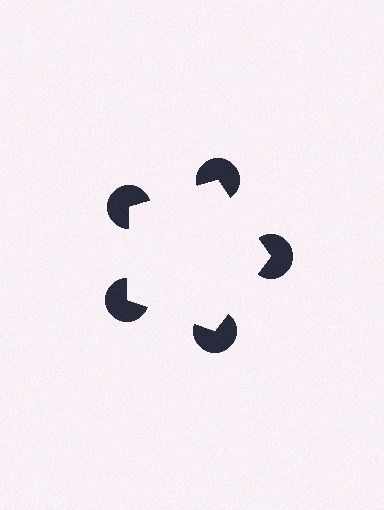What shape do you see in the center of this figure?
An illusory pentagon — its edges are inferred from the aligned wedge cuts in the pac-man discs, not physically drawn.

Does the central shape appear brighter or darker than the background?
It typically appears slightly brighter than the background, even though no actual brightness change is drawn.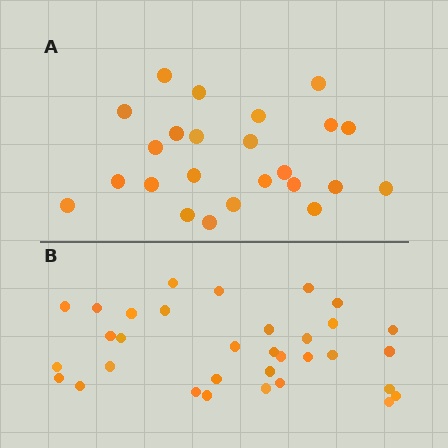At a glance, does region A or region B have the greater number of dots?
Region B (the bottom region) has more dots.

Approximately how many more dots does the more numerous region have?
Region B has roughly 8 or so more dots than region A.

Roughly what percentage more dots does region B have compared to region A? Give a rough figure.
About 40% more.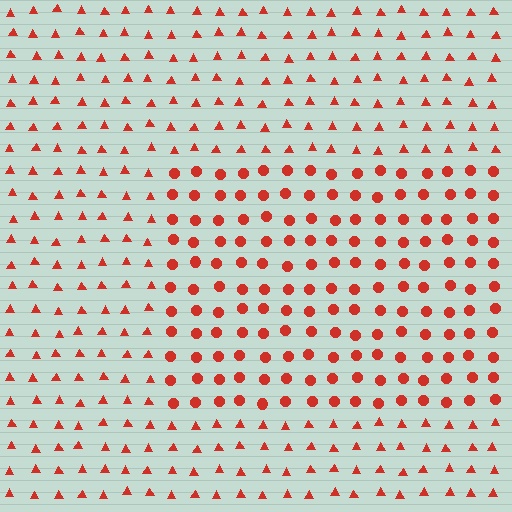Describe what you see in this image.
The image is filled with small red elements arranged in a uniform grid. A rectangle-shaped region contains circles, while the surrounding area contains triangles. The boundary is defined purely by the change in element shape.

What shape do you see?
I see a rectangle.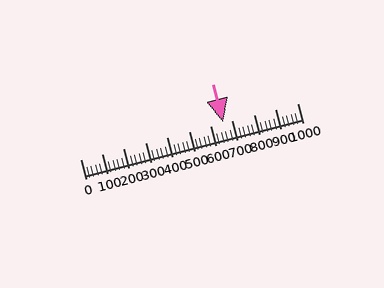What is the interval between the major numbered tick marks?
The major tick marks are spaced 100 units apart.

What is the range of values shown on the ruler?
The ruler shows values from 0 to 1000.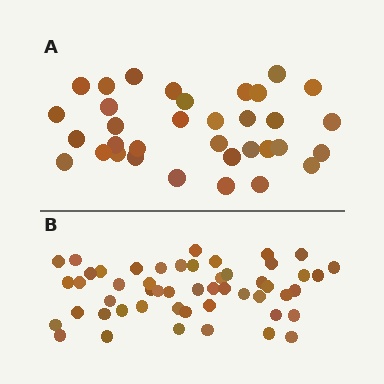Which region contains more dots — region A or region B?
Region B (the bottom region) has more dots.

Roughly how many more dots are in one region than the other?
Region B has approximately 15 more dots than region A.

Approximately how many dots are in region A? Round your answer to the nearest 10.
About 30 dots. (The exact count is 34, which rounds to 30.)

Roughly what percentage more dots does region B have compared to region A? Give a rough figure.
About 50% more.